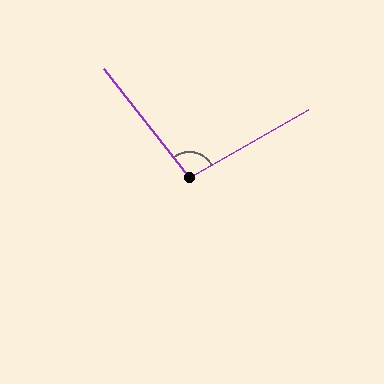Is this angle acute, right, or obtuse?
It is obtuse.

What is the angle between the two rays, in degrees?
Approximately 98 degrees.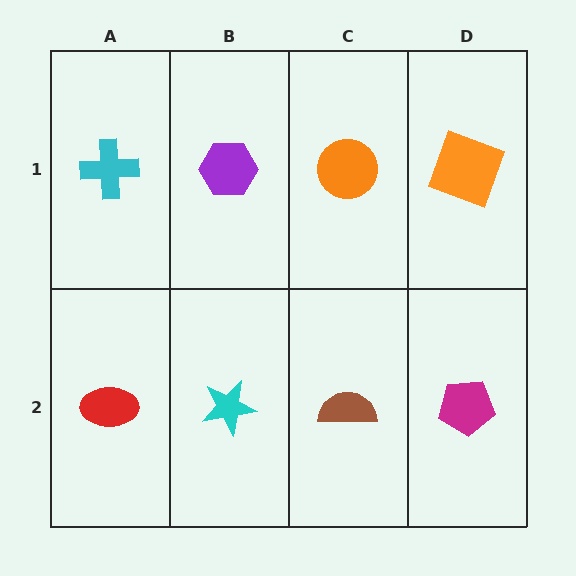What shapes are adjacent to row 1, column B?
A cyan star (row 2, column B), a cyan cross (row 1, column A), an orange circle (row 1, column C).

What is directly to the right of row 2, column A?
A cyan star.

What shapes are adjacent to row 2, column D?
An orange square (row 1, column D), a brown semicircle (row 2, column C).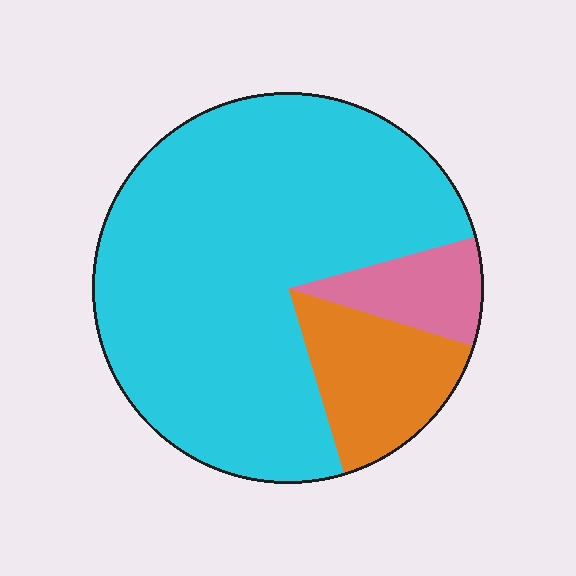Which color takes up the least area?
Pink, at roughly 10%.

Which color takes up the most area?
Cyan, at roughly 75%.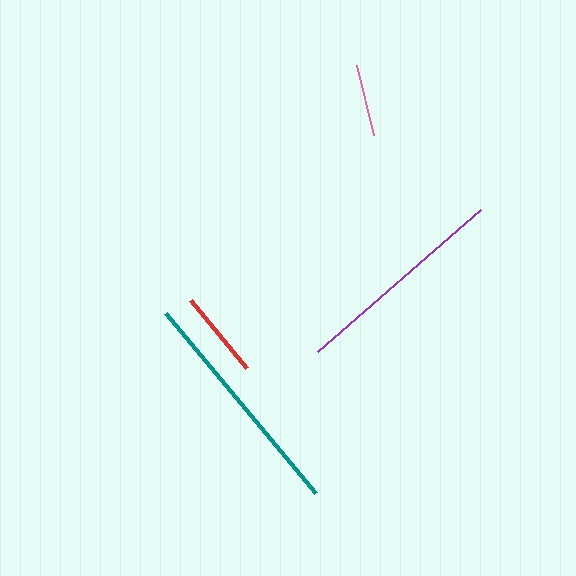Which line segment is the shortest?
The pink line is the shortest at approximately 72 pixels.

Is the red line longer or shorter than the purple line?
The purple line is longer than the red line.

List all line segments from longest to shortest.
From longest to shortest: teal, purple, red, pink.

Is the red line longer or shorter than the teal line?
The teal line is longer than the red line.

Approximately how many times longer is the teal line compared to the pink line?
The teal line is approximately 3.3 times the length of the pink line.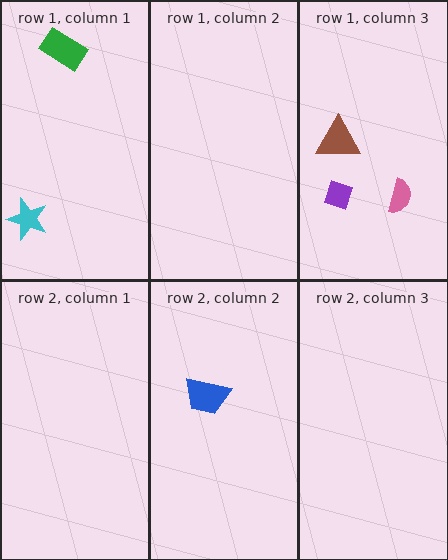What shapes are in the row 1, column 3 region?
The purple diamond, the brown triangle, the pink semicircle.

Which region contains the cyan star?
The row 1, column 1 region.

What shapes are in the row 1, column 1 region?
The green rectangle, the cyan star.